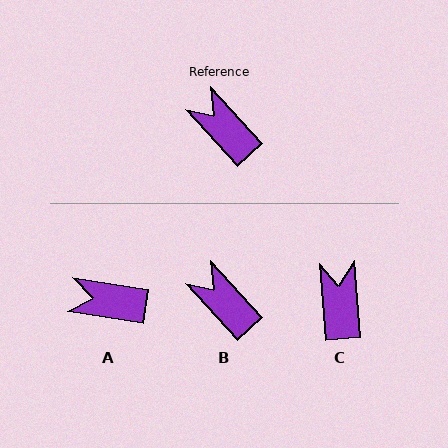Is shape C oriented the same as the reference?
No, it is off by about 38 degrees.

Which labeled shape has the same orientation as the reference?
B.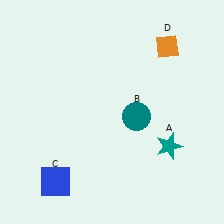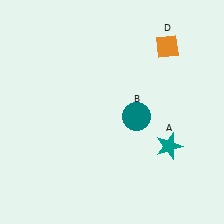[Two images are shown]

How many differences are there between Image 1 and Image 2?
There is 1 difference between the two images.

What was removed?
The blue square (C) was removed in Image 2.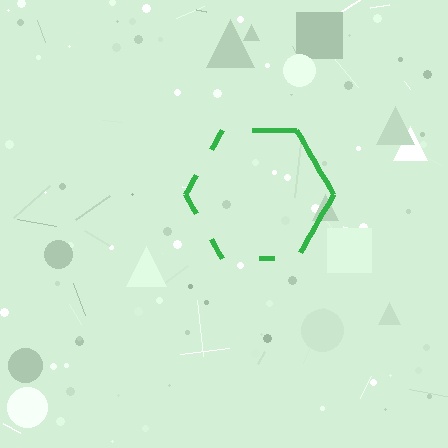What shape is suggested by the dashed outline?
The dashed outline suggests a hexagon.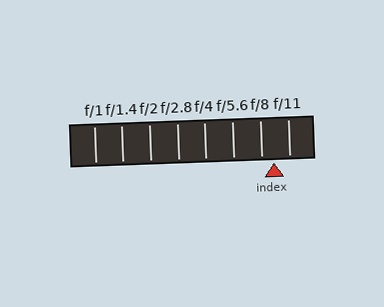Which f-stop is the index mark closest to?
The index mark is closest to f/8.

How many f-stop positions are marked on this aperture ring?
There are 8 f-stop positions marked.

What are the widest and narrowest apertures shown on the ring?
The widest aperture shown is f/1 and the narrowest is f/11.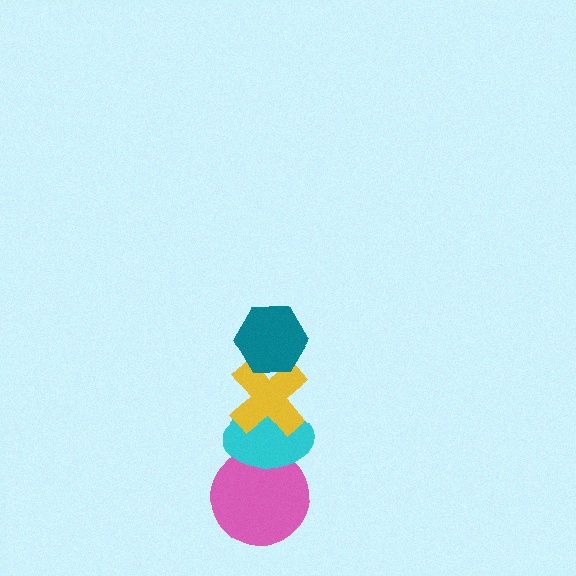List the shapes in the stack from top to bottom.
From top to bottom: the teal hexagon, the yellow cross, the cyan ellipse, the pink circle.